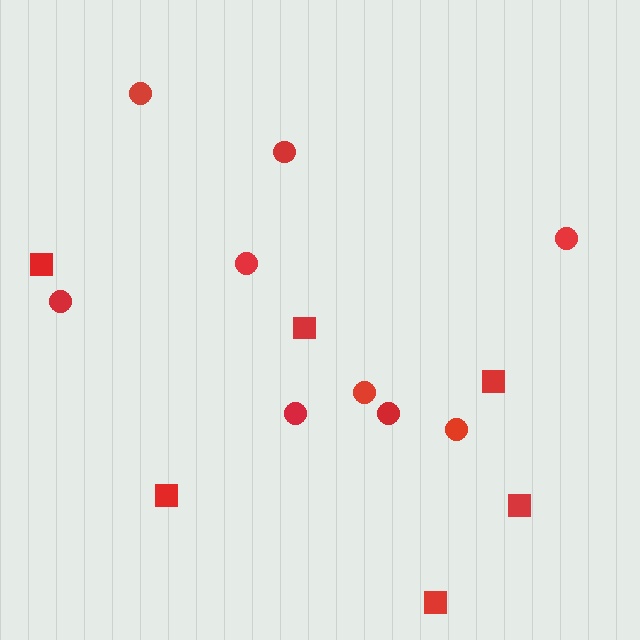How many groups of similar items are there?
There are 2 groups: one group of circles (9) and one group of squares (6).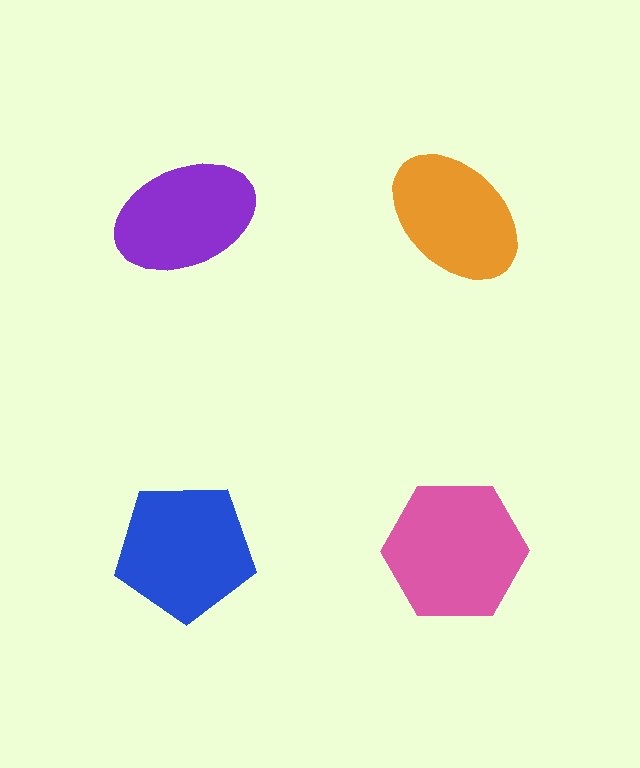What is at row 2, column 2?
A pink hexagon.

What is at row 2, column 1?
A blue pentagon.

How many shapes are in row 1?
2 shapes.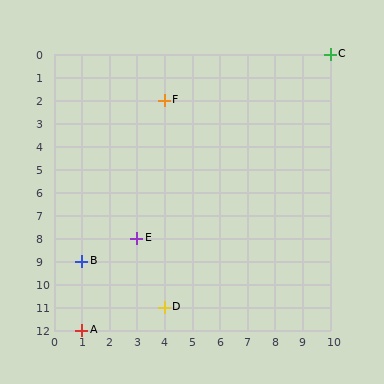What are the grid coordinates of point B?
Point B is at grid coordinates (1, 9).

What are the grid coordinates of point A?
Point A is at grid coordinates (1, 12).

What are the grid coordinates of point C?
Point C is at grid coordinates (10, 0).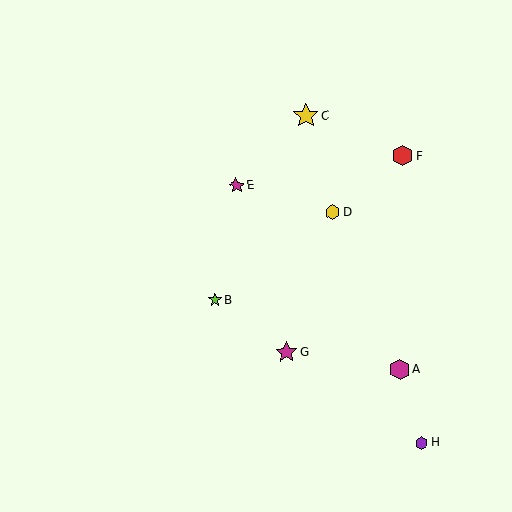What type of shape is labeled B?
Shape B is a lime star.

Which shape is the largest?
The yellow star (labeled C) is the largest.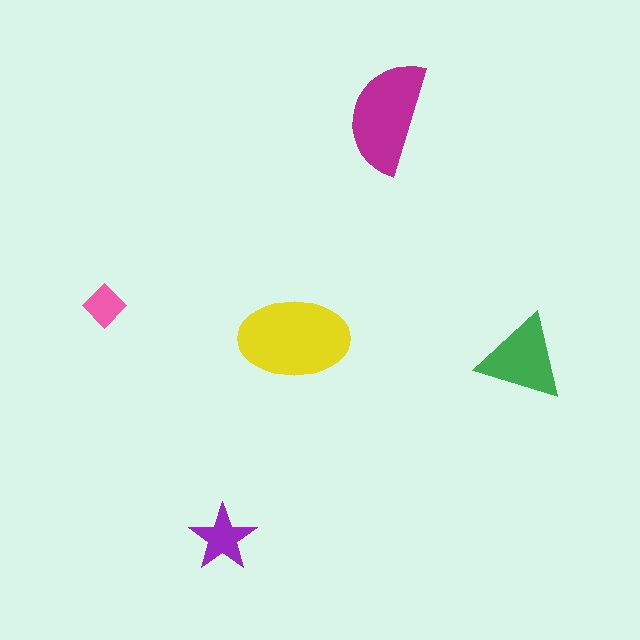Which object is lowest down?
The purple star is bottommost.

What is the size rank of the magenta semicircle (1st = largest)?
2nd.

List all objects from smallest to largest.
The pink diamond, the purple star, the green triangle, the magenta semicircle, the yellow ellipse.